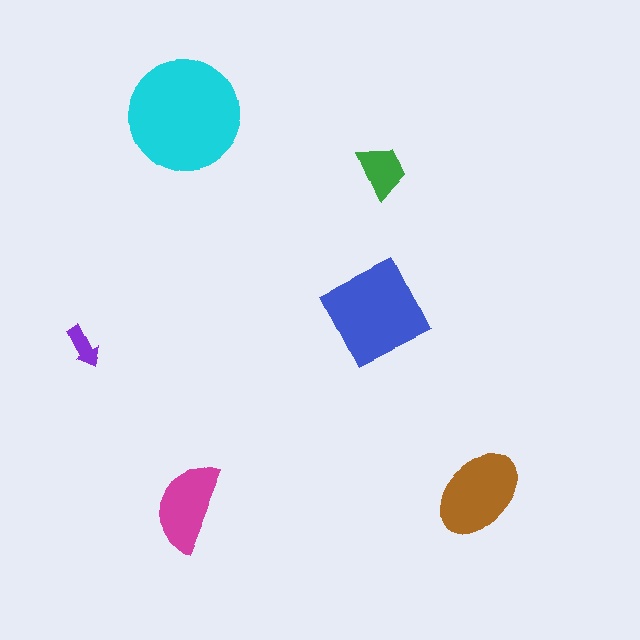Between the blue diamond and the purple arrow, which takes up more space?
The blue diamond.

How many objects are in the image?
There are 6 objects in the image.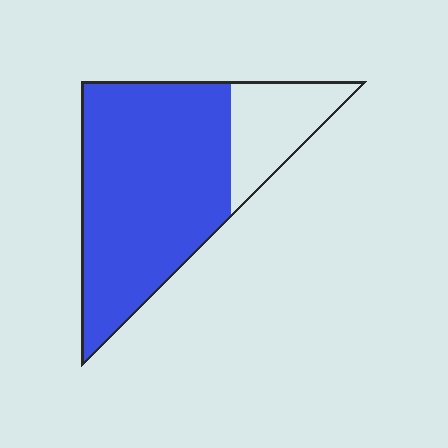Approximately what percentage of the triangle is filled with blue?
Approximately 75%.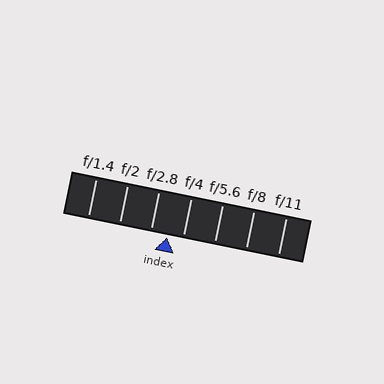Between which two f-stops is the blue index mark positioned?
The index mark is between f/2.8 and f/4.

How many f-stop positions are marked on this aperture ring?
There are 7 f-stop positions marked.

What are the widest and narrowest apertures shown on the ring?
The widest aperture shown is f/1.4 and the narrowest is f/11.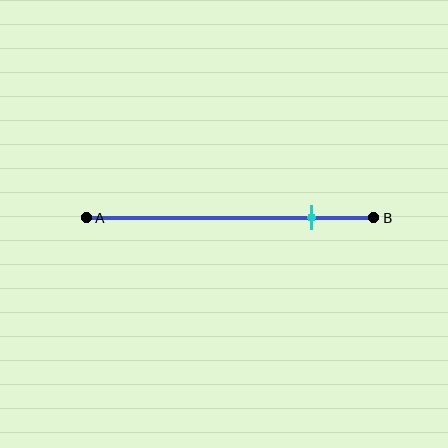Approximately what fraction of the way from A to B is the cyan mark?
The cyan mark is approximately 80% of the way from A to B.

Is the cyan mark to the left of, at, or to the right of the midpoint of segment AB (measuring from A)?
The cyan mark is to the right of the midpoint of segment AB.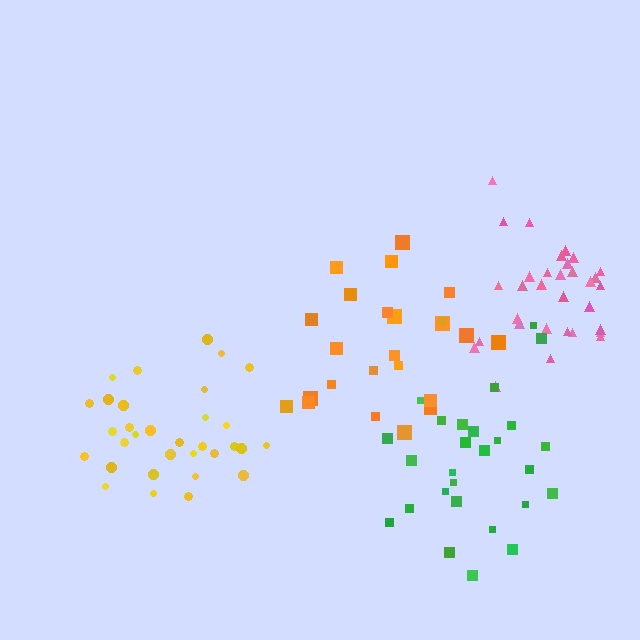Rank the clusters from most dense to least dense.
pink, yellow, green, orange.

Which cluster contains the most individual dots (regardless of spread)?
Yellow (33).